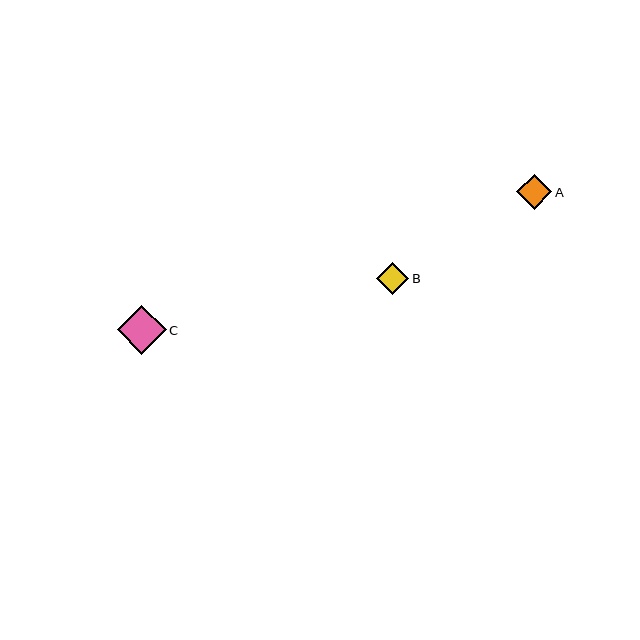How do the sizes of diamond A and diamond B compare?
Diamond A and diamond B are approximately the same size.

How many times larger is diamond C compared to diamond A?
Diamond C is approximately 1.4 times the size of diamond A.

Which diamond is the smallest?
Diamond B is the smallest with a size of approximately 32 pixels.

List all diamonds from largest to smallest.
From largest to smallest: C, A, B.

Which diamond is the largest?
Diamond C is the largest with a size of approximately 49 pixels.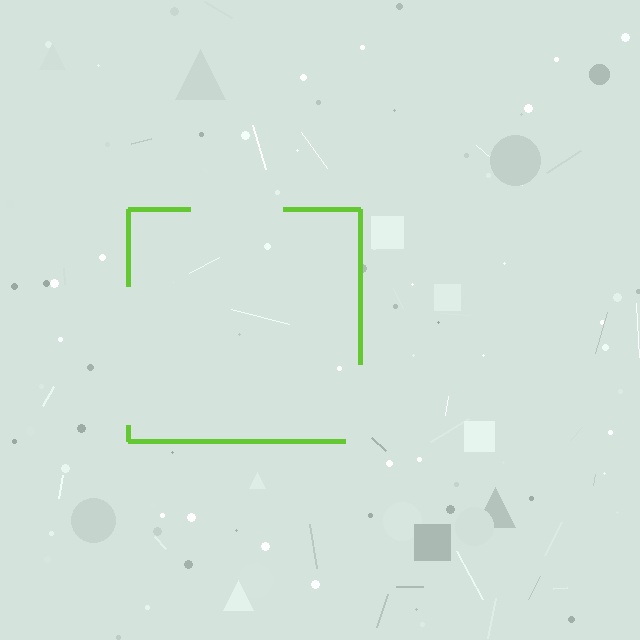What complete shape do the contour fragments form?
The contour fragments form a square.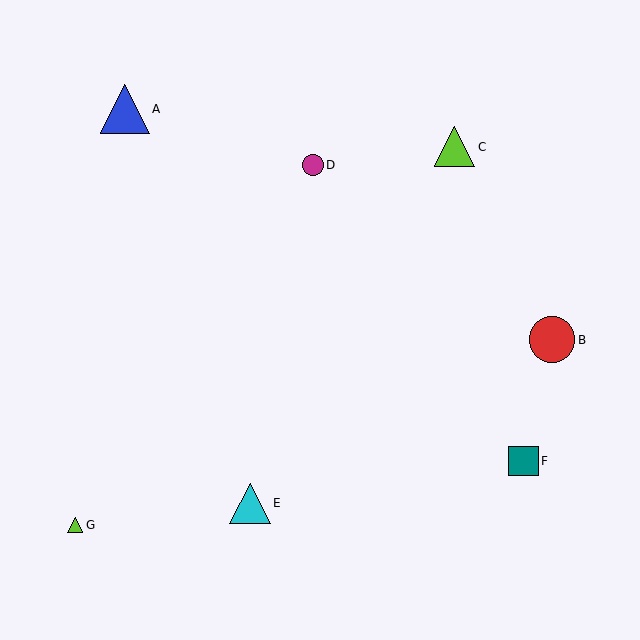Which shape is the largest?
The blue triangle (labeled A) is the largest.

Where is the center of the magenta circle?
The center of the magenta circle is at (313, 165).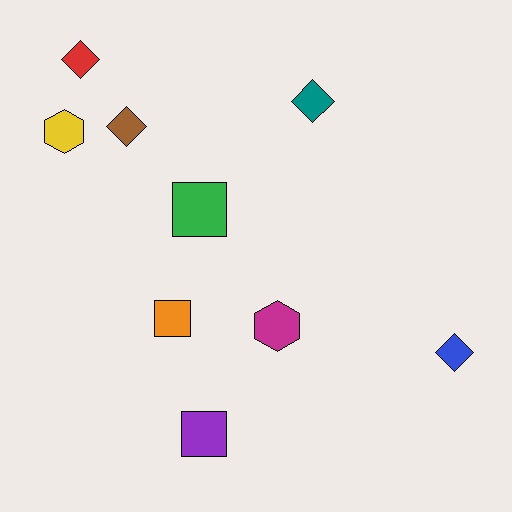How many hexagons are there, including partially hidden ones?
There are 2 hexagons.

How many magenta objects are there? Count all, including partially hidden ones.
There is 1 magenta object.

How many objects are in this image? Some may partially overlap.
There are 9 objects.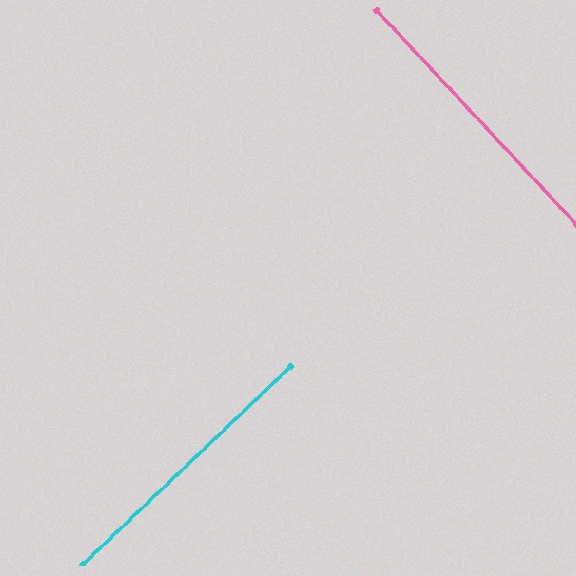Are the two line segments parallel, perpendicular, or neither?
Perpendicular — they meet at approximately 90°.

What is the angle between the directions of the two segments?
Approximately 90 degrees.